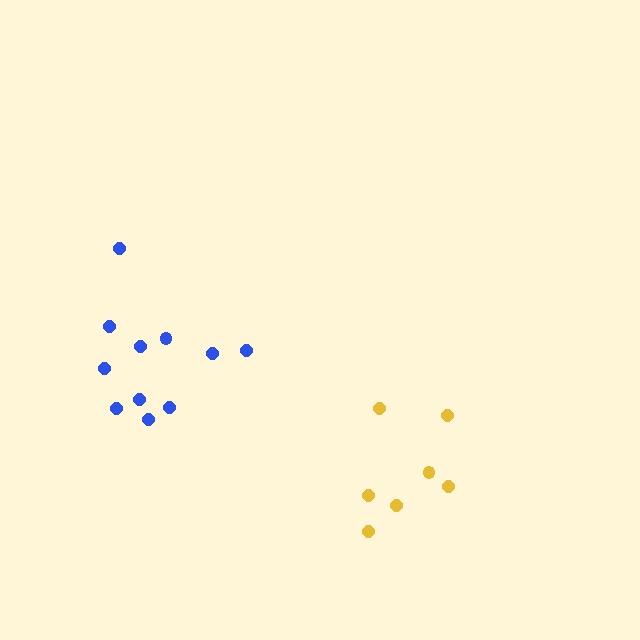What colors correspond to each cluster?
The clusters are colored: yellow, blue.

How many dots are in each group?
Group 1: 7 dots, Group 2: 11 dots (18 total).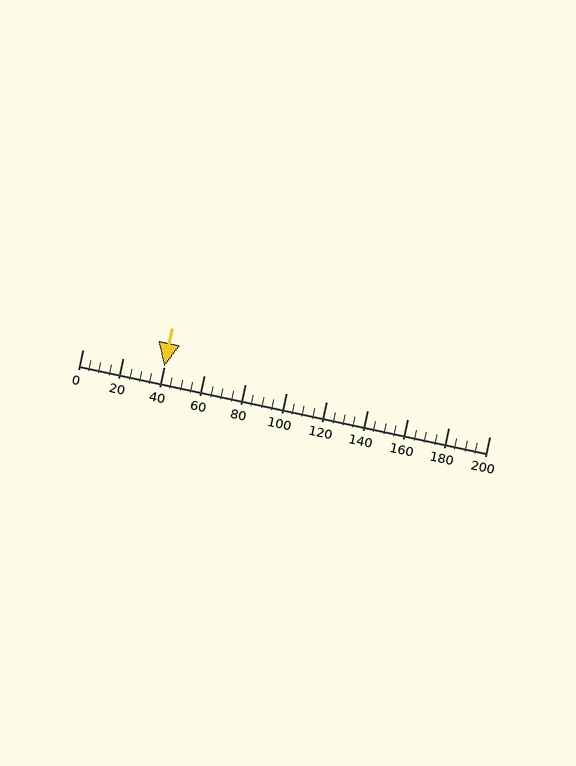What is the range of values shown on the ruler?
The ruler shows values from 0 to 200.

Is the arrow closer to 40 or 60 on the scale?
The arrow is closer to 40.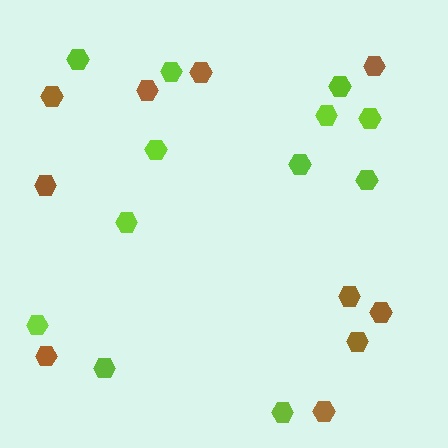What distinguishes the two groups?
There are 2 groups: one group of brown hexagons (10) and one group of lime hexagons (12).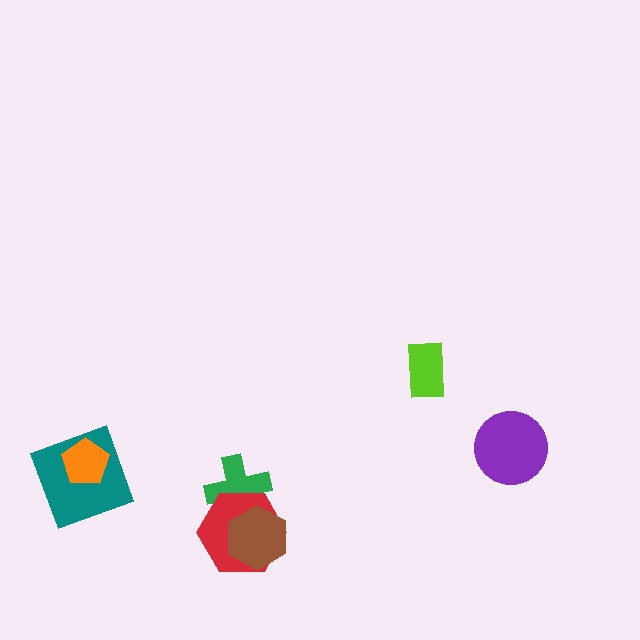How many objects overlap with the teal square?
1 object overlaps with the teal square.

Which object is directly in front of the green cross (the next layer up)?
The red hexagon is directly in front of the green cross.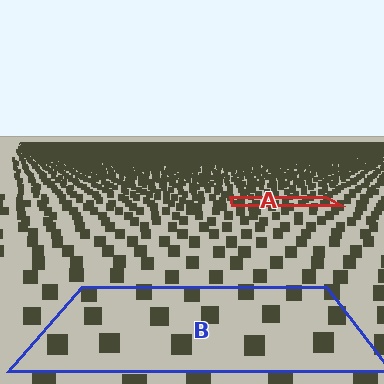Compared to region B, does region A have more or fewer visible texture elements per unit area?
Region A has more texture elements per unit area — they are packed more densely because it is farther away.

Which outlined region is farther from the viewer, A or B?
Region A is farther from the viewer — the texture elements inside it appear smaller and more densely packed.